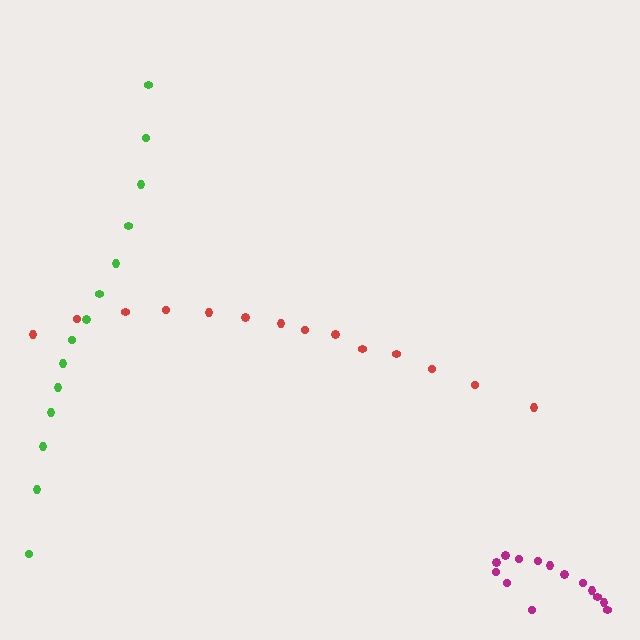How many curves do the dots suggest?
There are 3 distinct paths.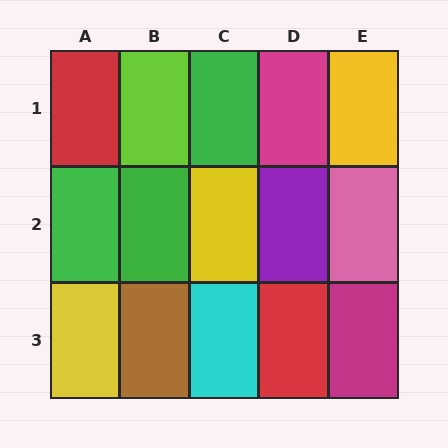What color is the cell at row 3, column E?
Magenta.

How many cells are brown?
1 cell is brown.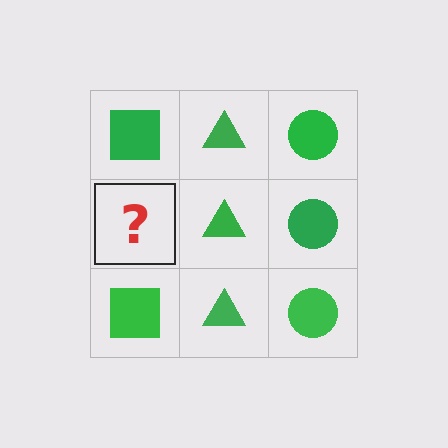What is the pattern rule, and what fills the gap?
The rule is that each column has a consistent shape. The gap should be filled with a green square.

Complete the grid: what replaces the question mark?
The question mark should be replaced with a green square.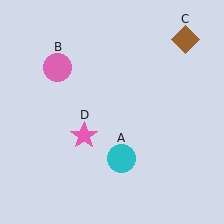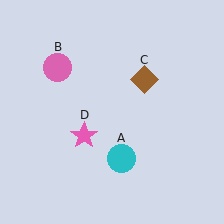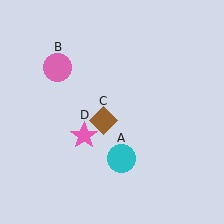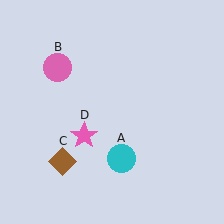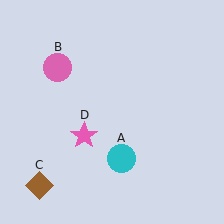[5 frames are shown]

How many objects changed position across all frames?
1 object changed position: brown diamond (object C).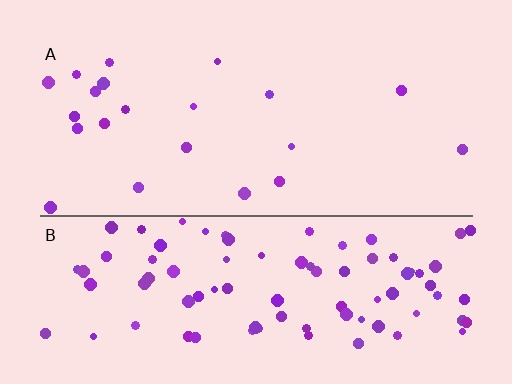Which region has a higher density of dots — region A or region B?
B (the bottom).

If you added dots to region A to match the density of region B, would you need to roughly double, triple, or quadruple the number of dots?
Approximately quadruple.